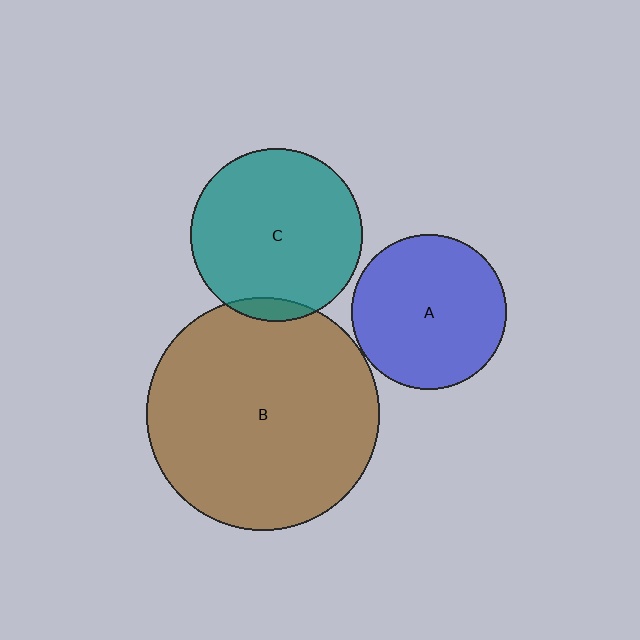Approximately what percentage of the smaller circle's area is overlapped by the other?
Approximately 5%.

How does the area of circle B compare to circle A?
Approximately 2.3 times.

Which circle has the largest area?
Circle B (brown).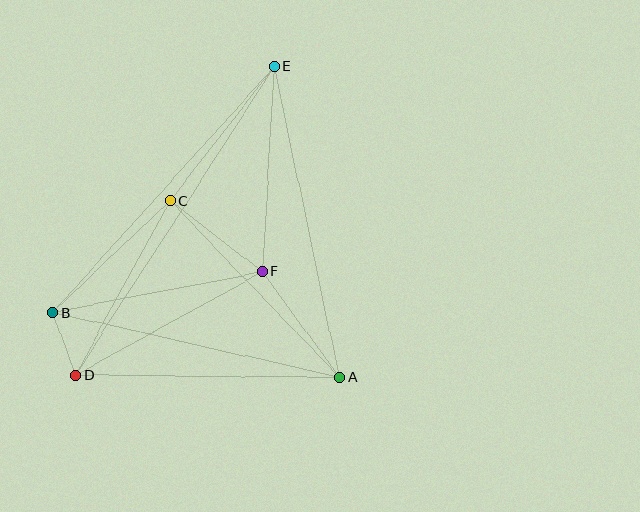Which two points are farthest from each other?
Points D and E are farthest from each other.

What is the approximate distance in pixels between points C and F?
The distance between C and F is approximately 117 pixels.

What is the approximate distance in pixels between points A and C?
The distance between A and C is approximately 245 pixels.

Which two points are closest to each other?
Points B and D are closest to each other.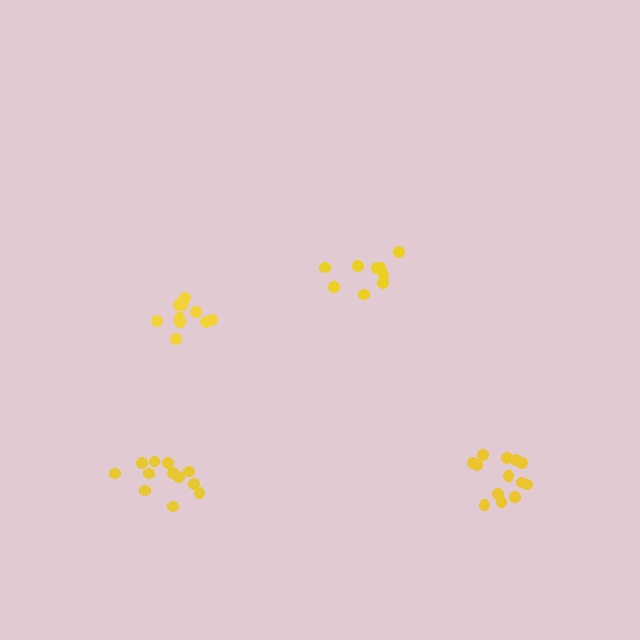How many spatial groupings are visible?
There are 4 spatial groupings.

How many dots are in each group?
Group 1: 12 dots, Group 2: 9 dots, Group 3: 13 dots, Group 4: 10 dots (44 total).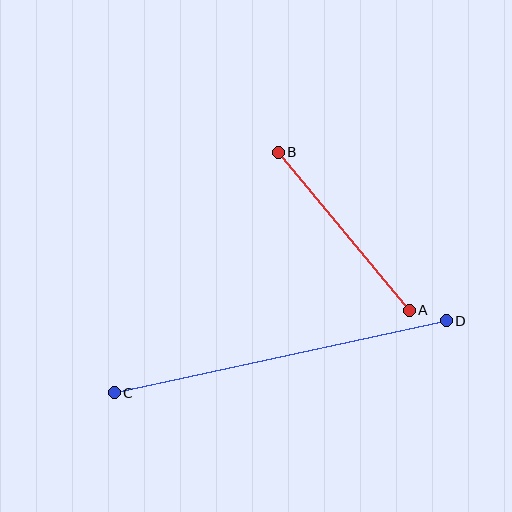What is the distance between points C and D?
The distance is approximately 340 pixels.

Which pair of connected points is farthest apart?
Points C and D are farthest apart.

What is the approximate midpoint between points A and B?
The midpoint is at approximately (344, 231) pixels.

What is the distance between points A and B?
The distance is approximately 205 pixels.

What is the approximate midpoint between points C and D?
The midpoint is at approximately (280, 357) pixels.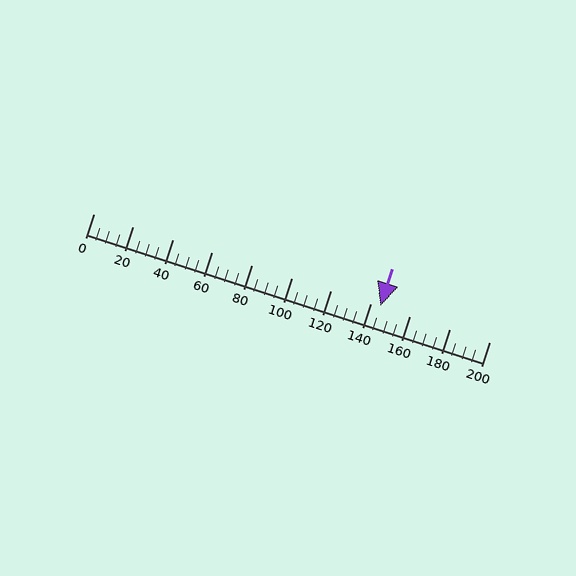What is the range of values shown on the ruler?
The ruler shows values from 0 to 200.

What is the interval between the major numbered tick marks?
The major tick marks are spaced 20 units apart.